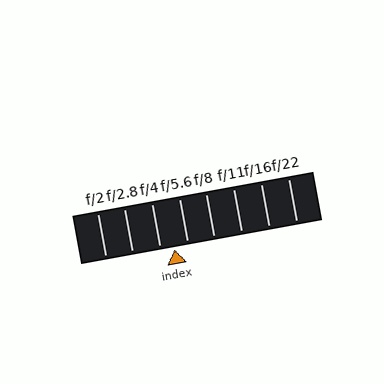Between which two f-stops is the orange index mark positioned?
The index mark is between f/4 and f/5.6.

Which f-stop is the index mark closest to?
The index mark is closest to f/5.6.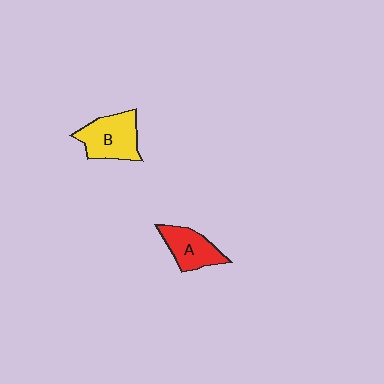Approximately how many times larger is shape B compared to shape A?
Approximately 1.3 times.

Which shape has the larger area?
Shape B (yellow).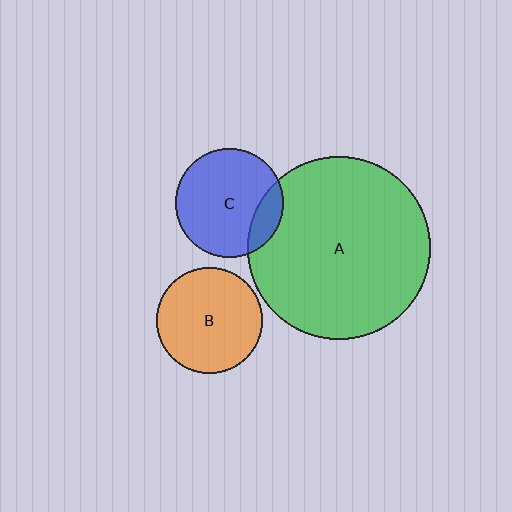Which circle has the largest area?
Circle A (green).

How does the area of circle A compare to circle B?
Approximately 3.0 times.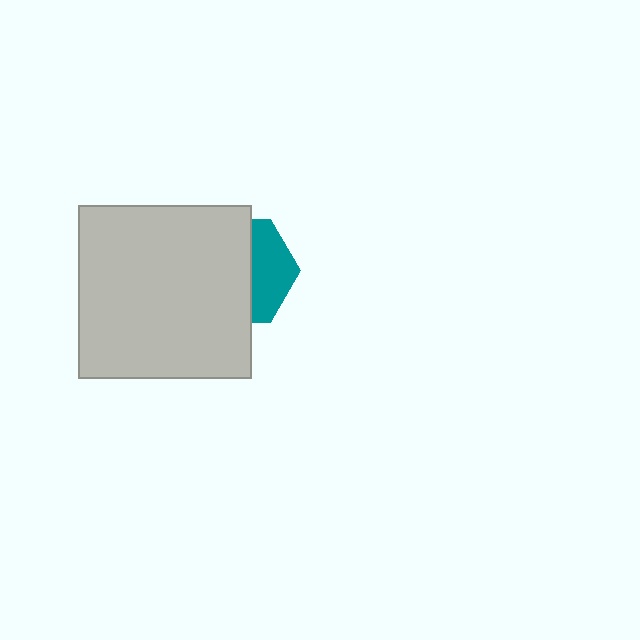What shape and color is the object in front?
The object in front is a light gray square.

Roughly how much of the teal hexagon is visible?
A small part of it is visible (roughly 38%).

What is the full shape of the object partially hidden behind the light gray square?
The partially hidden object is a teal hexagon.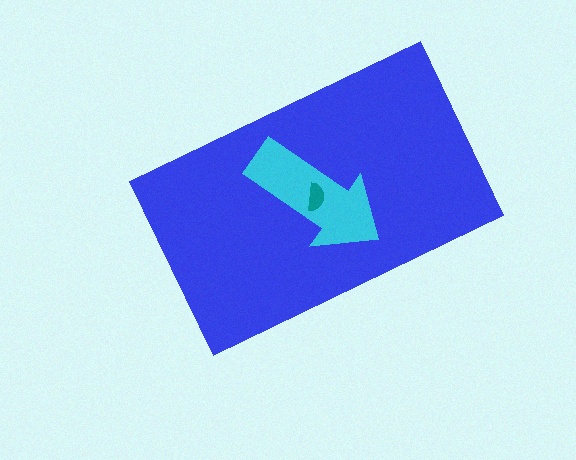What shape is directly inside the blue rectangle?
The cyan arrow.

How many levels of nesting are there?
3.